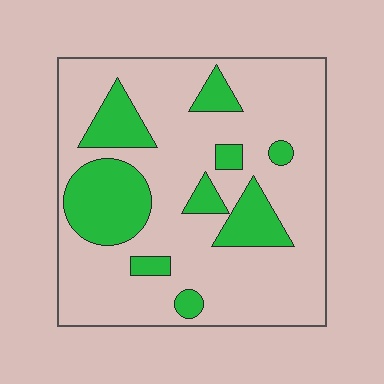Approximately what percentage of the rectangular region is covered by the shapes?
Approximately 25%.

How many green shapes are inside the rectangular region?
9.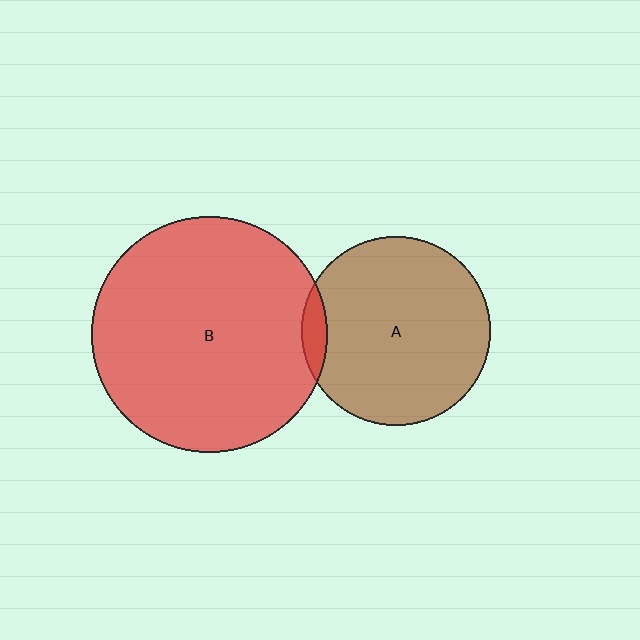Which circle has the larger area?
Circle B (red).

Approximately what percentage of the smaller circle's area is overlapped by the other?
Approximately 5%.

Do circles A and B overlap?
Yes.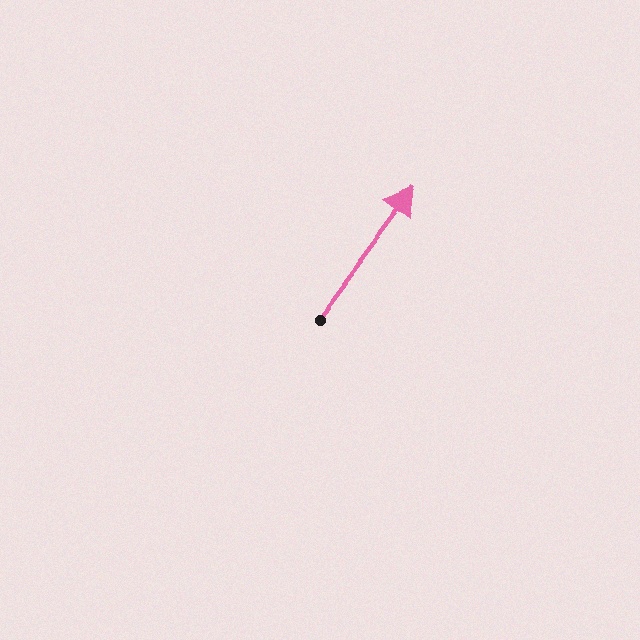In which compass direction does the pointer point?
Northeast.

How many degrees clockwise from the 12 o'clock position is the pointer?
Approximately 37 degrees.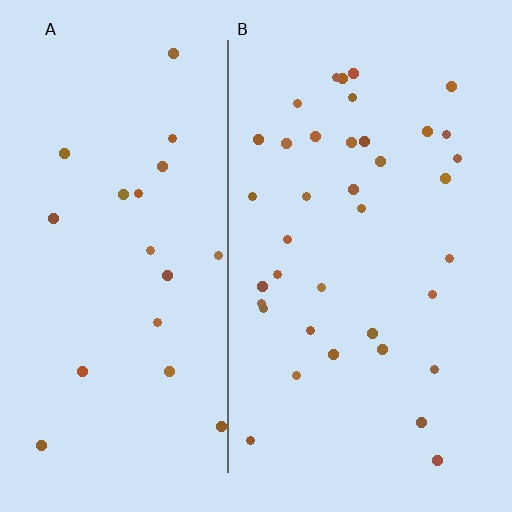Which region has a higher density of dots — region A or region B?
B (the right).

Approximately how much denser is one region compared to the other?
Approximately 1.9× — region B over region A.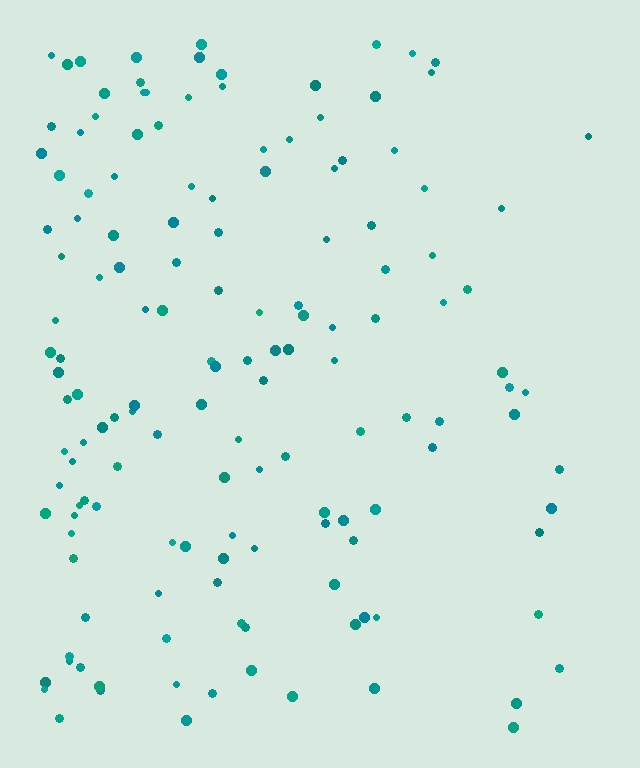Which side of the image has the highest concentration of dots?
The left.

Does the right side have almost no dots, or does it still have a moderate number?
Still a moderate number, just noticeably fewer than the left.